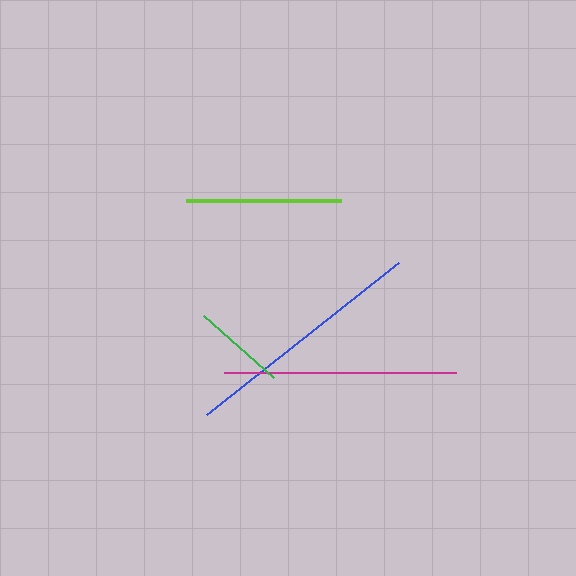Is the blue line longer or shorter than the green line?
The blue line is longer than the green line.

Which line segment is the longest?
The blue line is the longest at approximately 245 pixels.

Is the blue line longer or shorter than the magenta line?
The blue line is longer than the magenta line.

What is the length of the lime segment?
The lime segment is approximately 155 pixels long.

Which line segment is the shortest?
The green line is the shortest at approximately 94 pixels.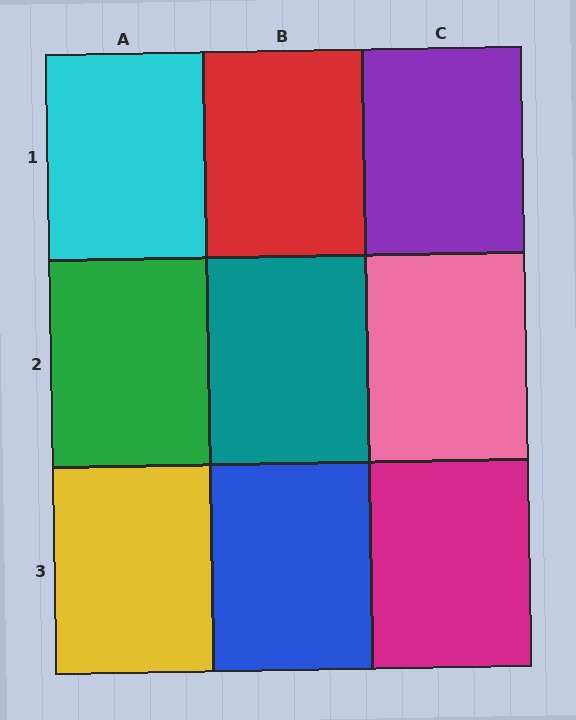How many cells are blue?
1 cell is blue.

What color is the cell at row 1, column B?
Red.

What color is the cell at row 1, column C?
Purple.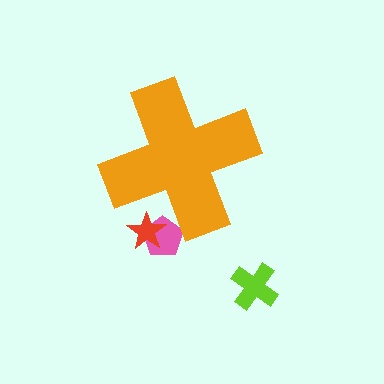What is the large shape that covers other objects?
An orange cross.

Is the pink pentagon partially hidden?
Yes, the pink pentagon is partially hidden behind the orange cross.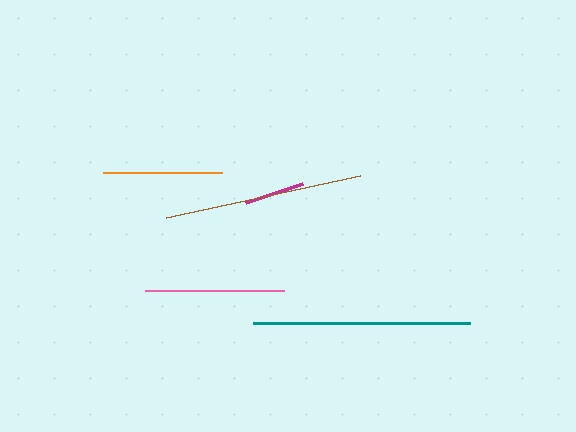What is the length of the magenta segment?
The magenta segment is approximately 60 pixels long.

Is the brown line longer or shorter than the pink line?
The brown line is longer than the pink line.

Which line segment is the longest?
The teal line is the longest at approximately 217 pixels.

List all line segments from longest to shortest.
From longest to shortest: teal, brown, pink, orange, magenta.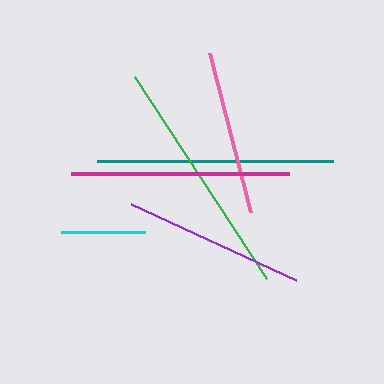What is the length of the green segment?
The green segment is approximately 241 pixels long.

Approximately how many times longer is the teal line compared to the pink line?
The teal line is approximately 1.4 times the length of the pink line.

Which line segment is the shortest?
The cyan line is the shortest at approximately 84 pixels.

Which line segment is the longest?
The green line is the longest at approximately 241 pixels.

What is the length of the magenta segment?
The magenta segment is approximately 219 pixels long.